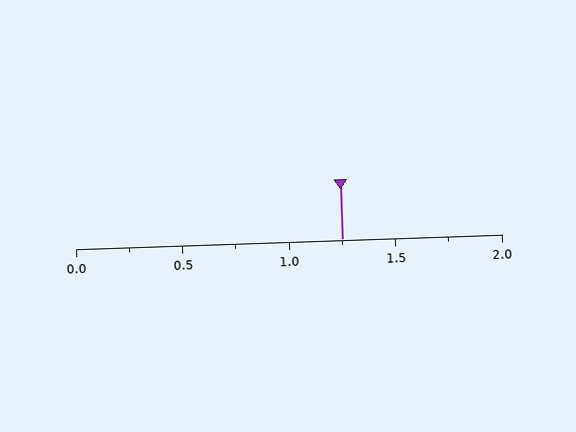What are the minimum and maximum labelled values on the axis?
The axis runs from 0.0 to 2.0.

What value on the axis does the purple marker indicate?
The marker indicates approximately 1.25.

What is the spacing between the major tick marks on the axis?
The major ticks are spaced 0.5 apart.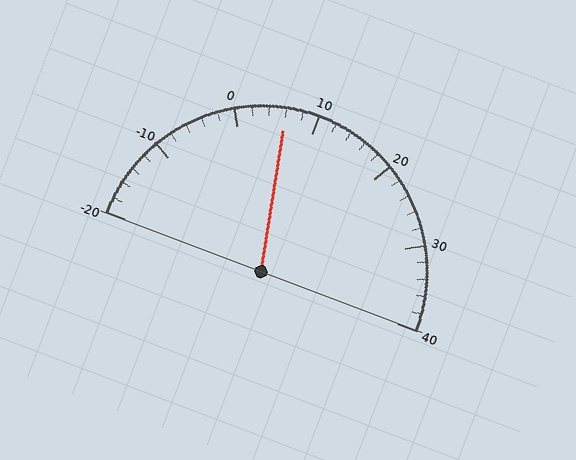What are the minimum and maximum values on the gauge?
The gauge ranges from -20 to 40.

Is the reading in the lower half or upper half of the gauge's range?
The reading is in the lower half of the range (-20 to 40).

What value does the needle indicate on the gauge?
The needle indicates approximately 6.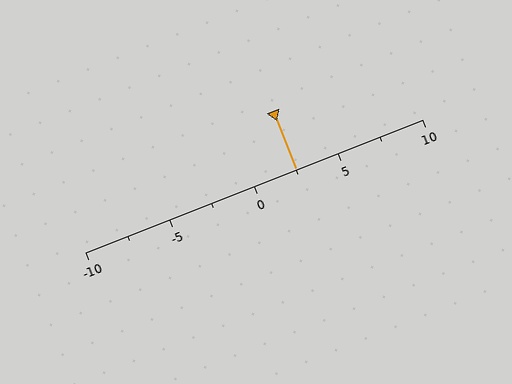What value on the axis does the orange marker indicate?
The marker indicates approximately 2.5.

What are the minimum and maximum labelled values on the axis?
The axis runs from -10 to 10.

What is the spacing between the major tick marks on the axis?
The major ticks are spaced 5 apart.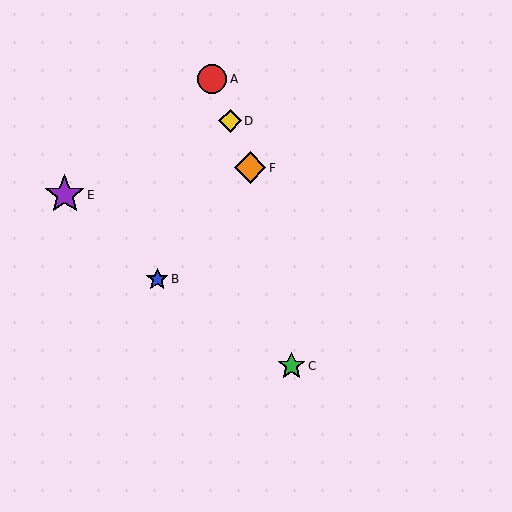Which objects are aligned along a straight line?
Objects A, D, F are aligned along a straight line.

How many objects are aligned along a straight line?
3 objects (A, D, F) are aligned along a straight line.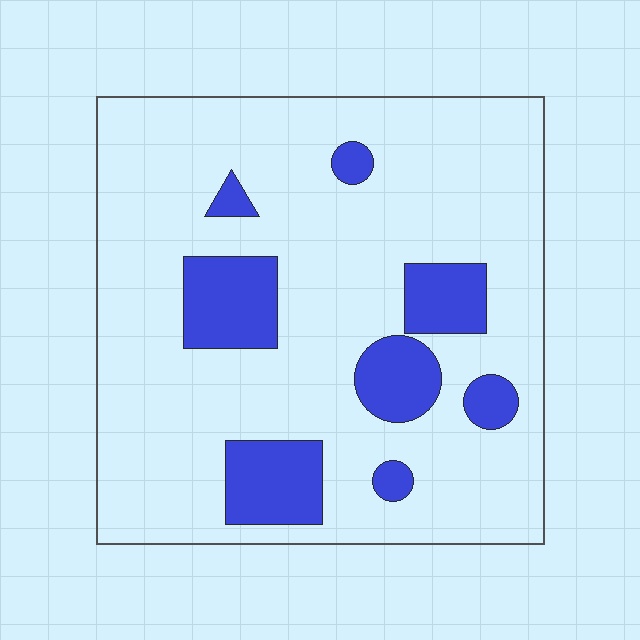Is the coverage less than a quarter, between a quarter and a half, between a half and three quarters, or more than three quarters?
Less than a quarter.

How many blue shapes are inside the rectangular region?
8.